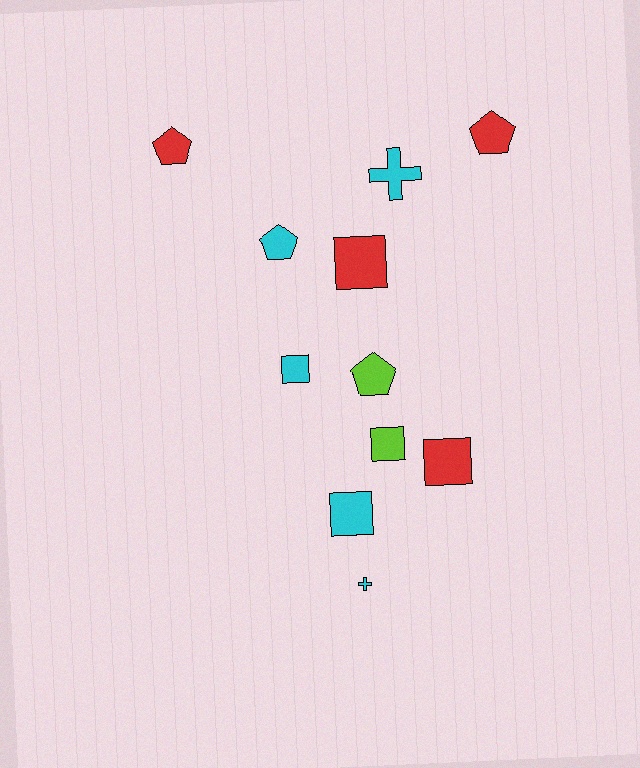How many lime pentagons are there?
There is 1 lime pentagon.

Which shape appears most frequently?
Square, with 5 objects.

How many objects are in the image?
There are 11 objects.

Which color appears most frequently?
Cyan, with 5 objects.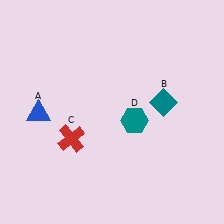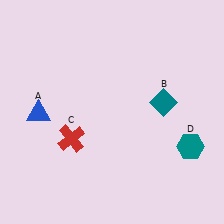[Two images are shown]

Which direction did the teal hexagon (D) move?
The teal hexagon (D) moved right.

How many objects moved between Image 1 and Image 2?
1 object moved between the two images.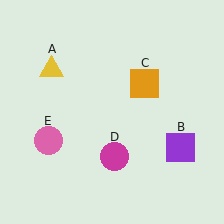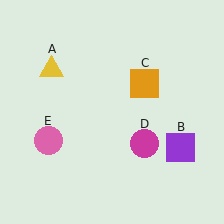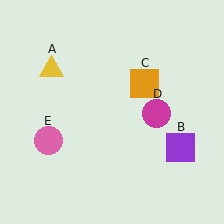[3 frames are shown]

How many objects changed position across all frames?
1 object changed position: magenta circle (object D).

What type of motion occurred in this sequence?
The magenta circle (object D) rotated counterclockwise around the center of the scene.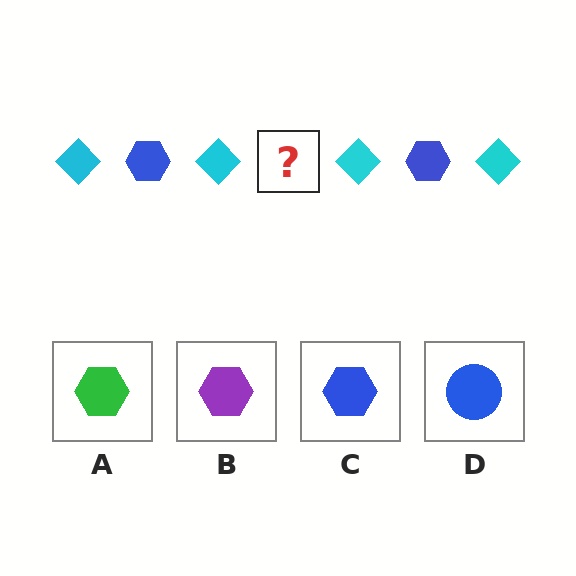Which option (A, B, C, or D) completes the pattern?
C.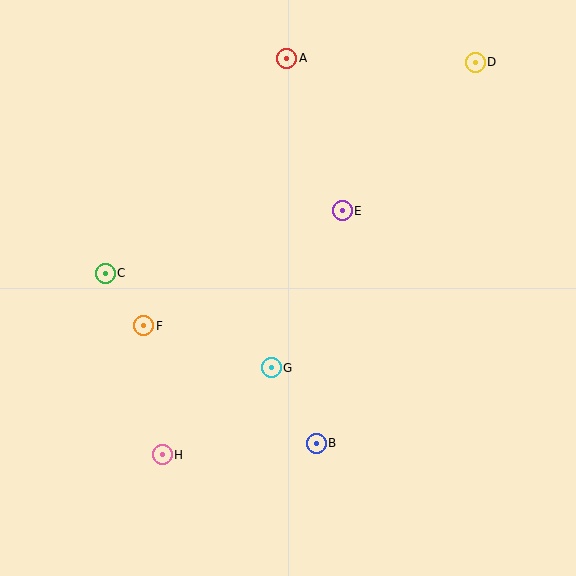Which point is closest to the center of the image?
Point G at (271, 368) is closest to the center.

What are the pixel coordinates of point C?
Point C is at (105, 273).